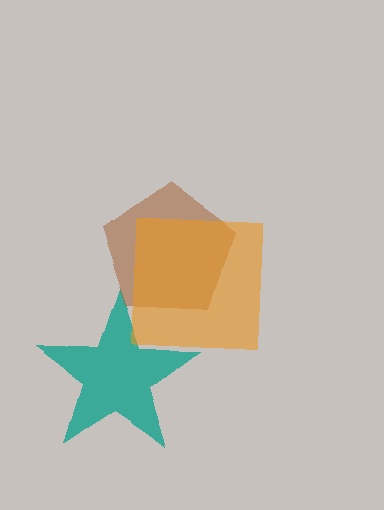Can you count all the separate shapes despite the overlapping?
Yes, there are 3 separate shapes.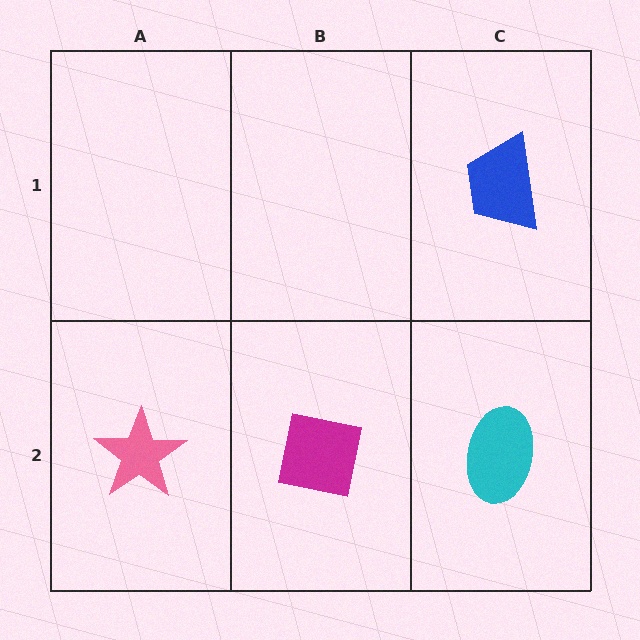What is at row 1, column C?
A blue trapezoid.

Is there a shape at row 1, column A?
No, that cell is empty.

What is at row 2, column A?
A pink star.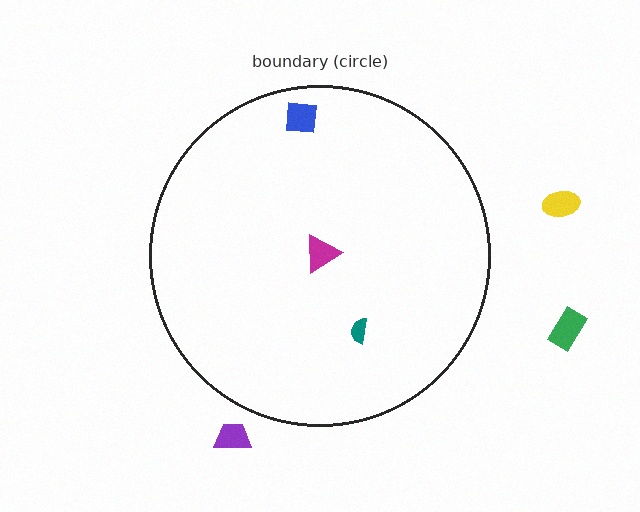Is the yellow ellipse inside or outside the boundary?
Outside.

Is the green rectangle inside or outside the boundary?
Outside.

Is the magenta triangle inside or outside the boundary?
Inside.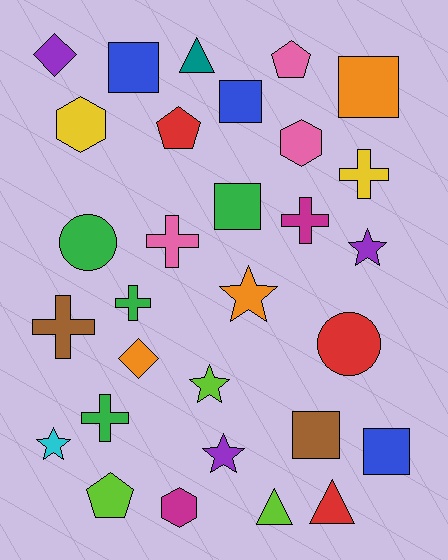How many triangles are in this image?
There are 3 triangles.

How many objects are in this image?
There are 30 objects.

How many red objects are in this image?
There are 3 red objects.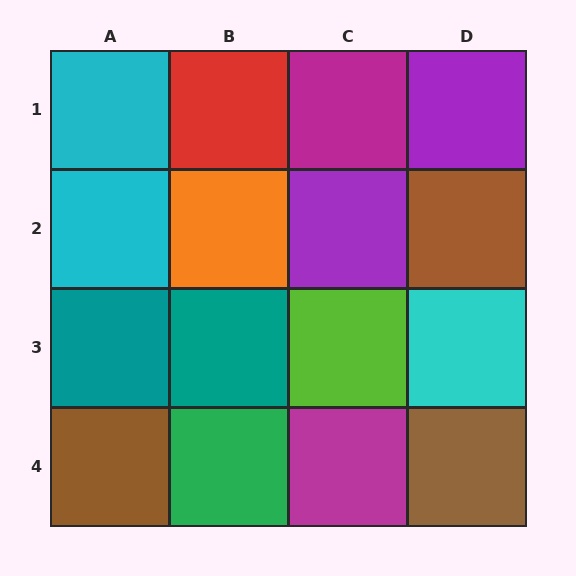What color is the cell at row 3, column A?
Teal.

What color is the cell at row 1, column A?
Cyan.